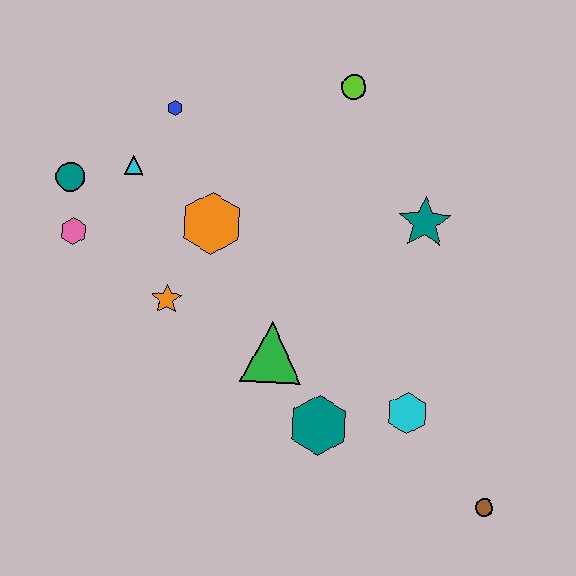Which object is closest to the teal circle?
The pink hexagon is closest to the teal circle.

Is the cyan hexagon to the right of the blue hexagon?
Yes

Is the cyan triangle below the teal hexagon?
No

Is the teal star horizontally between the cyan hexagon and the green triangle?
No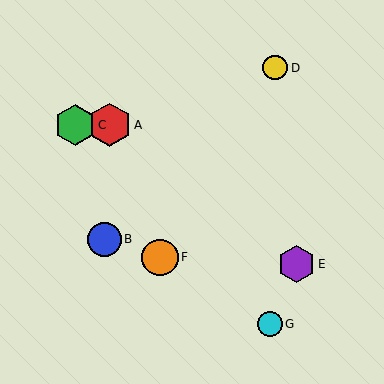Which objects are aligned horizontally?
Objects A, C are aligned horizontally.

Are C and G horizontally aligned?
No, C is at y≈125 and G is at y≈324.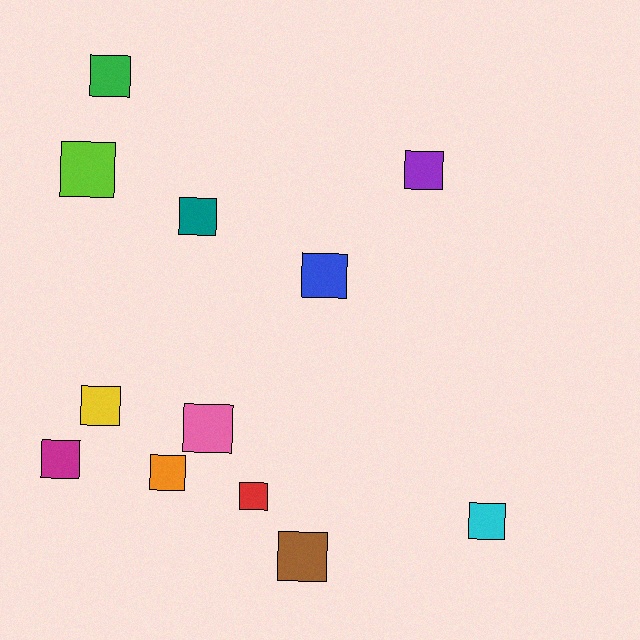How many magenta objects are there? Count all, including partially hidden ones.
There is 1 magenta object.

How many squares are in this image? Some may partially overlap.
There are 12 squares.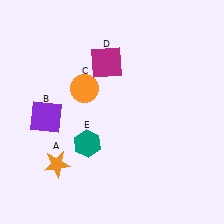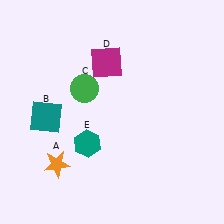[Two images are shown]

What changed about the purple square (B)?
In Image 1, B is purple. In Image 2, it changed to teal.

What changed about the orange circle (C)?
In Image 1, C is orange. In Image 2, it changed to green.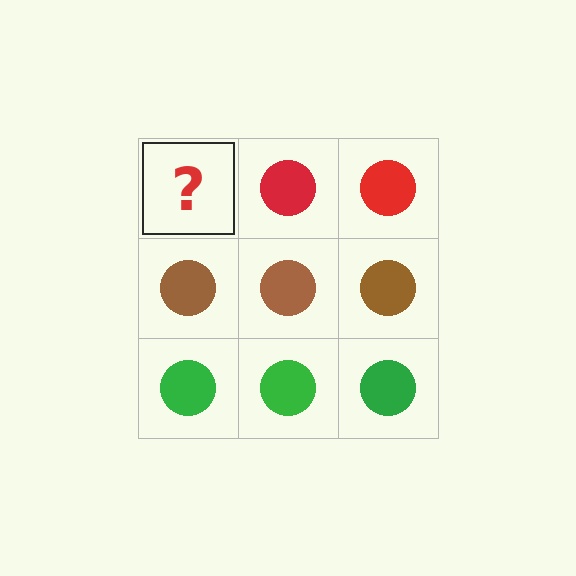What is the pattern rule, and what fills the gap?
The rule is that each row has a consistent color. The gap should be filled with a red circle.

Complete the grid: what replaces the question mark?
The question mark should be replaced with a red circle.